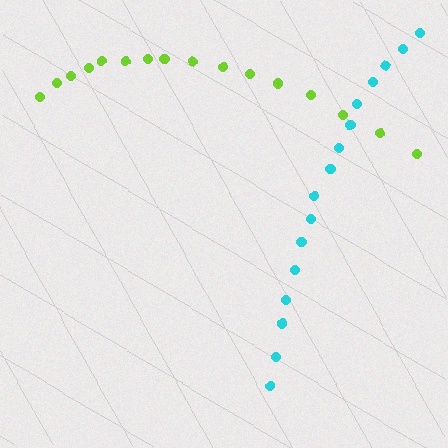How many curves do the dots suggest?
There are 2 distinct paths.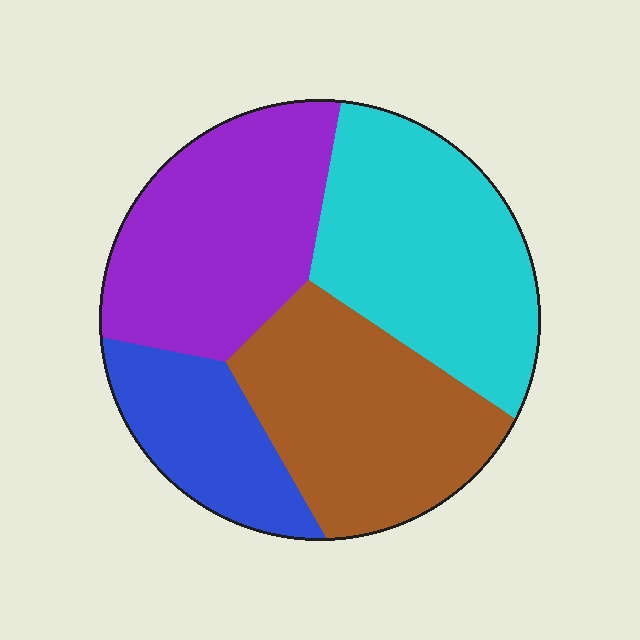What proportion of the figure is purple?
Purple takes up about one quarter (1/4) of the figure.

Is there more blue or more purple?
Purple.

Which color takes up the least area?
Blue, at roughly 15%.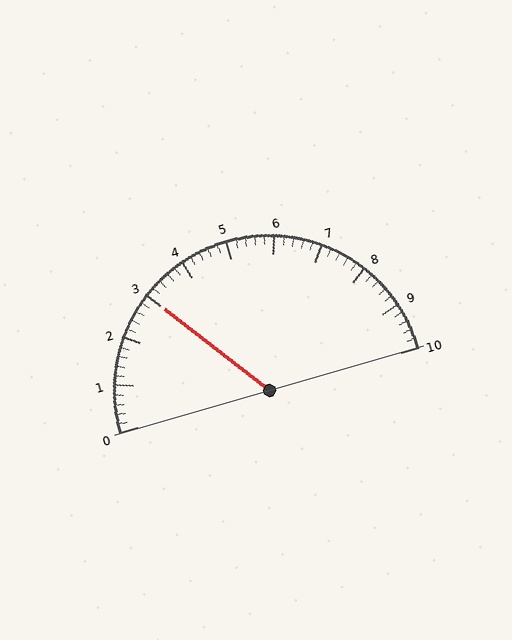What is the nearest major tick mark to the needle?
The nearest major tick mark is 3.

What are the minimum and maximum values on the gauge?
The gauge ranges from 0 to 10.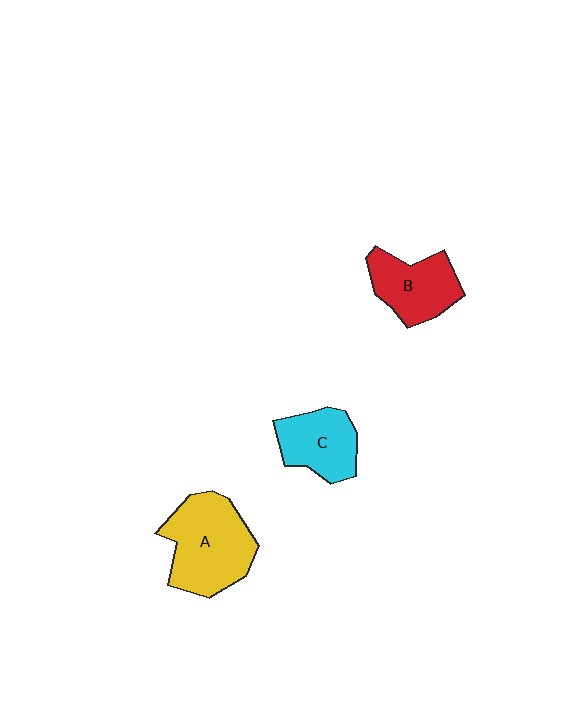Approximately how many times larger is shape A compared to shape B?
Approximately 1.5 times.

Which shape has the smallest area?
Shape C (cyan).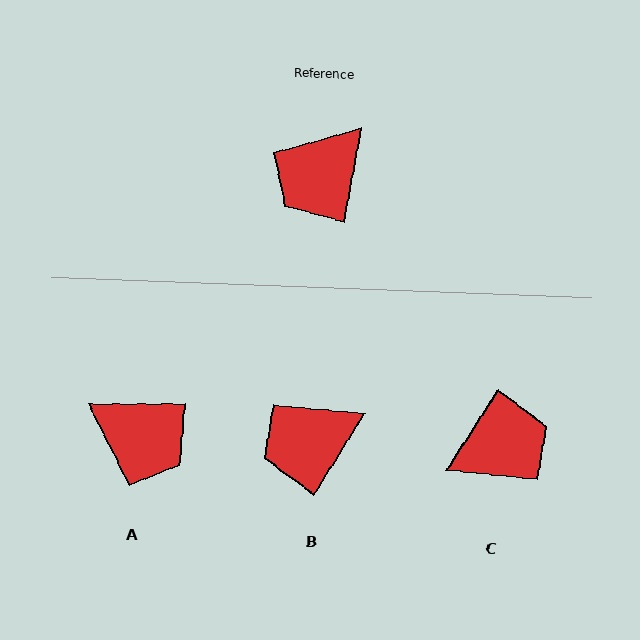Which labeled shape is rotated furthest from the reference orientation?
C, about 158 degrees away.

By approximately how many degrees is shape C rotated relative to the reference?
Approximately 158 degrees counter-clockwise.